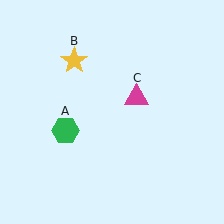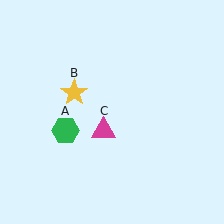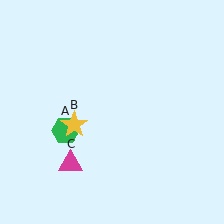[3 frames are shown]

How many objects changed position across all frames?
2 objects changed position: yellow star (object B), magenta triangle (object C).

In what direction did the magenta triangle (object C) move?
The magenta triangle (object C) moved down and to the left.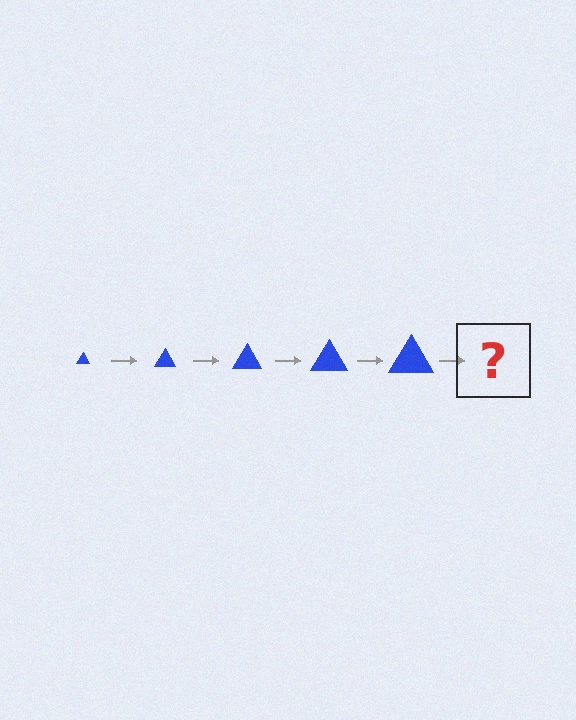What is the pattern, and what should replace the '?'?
The pattern is that the triangle gets progressively larger each step. The '?' should be a blue triangle, larger than the previous one.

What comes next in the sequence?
The next element should be a blue triangle, larger than the previous one.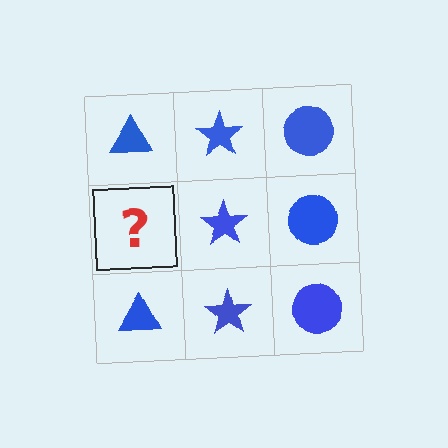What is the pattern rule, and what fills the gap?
The rule is that each column has a consistent shape. The gap should be filled with a blue triangle.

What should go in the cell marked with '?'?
The missing cell should contain a blue triangle.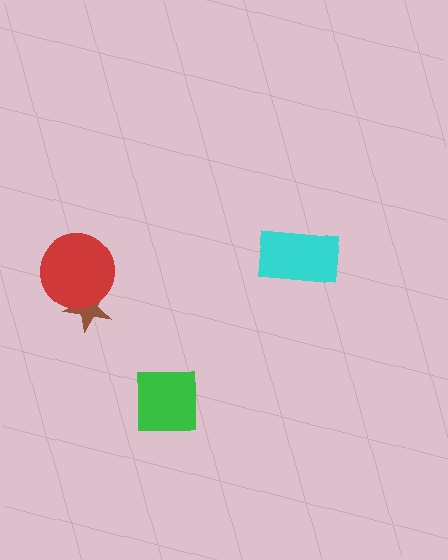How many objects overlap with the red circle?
1 object overlaps with the red circle.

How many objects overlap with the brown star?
1 object overlaps with the brown star.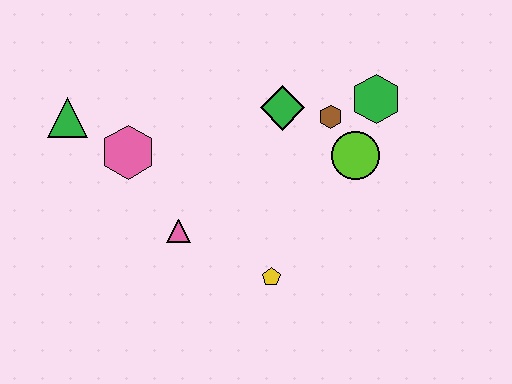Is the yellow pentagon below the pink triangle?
Yes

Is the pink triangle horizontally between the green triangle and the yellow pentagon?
Yes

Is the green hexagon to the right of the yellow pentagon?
Yes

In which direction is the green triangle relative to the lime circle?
The green triangle is to the left of the lime circle.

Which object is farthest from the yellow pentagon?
The green triangle is farthest from the yellow pentagon.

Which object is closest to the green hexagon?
The brown hexagon is closest to the green hexagon.